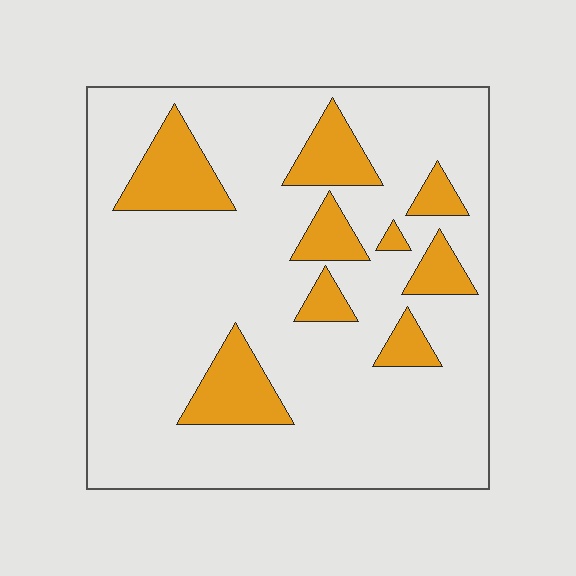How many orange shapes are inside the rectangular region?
9.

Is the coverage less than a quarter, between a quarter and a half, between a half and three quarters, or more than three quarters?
Less than a quarter.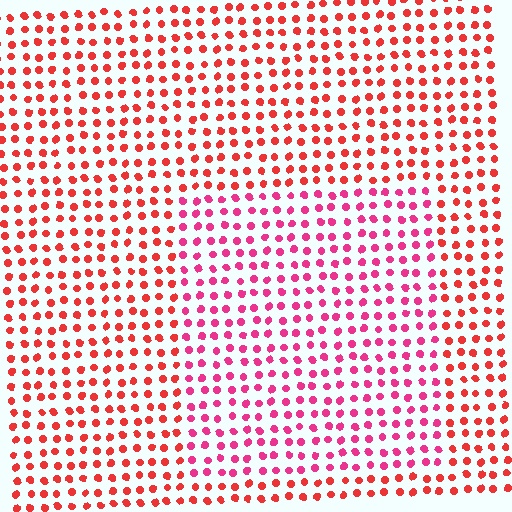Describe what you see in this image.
The image is filled with small red elements in a uniform arrangement. A rectangle-shaped region is visible where the elements are tinted to a slightly different hue, forming a subtle color boundary.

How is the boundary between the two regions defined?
The boundary is defined purely by a slight shift in hue (about 30 degrees). Spacing, size, and orientation are identical on both sides.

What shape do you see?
I see a rectangle.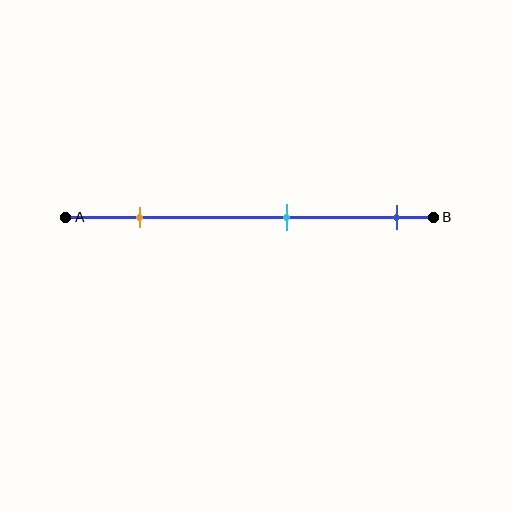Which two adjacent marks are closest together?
The cyan and blue marks are the closest adjacent pair.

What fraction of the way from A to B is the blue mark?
The blue mark is approximately 90% (0.9) of the way from A to B.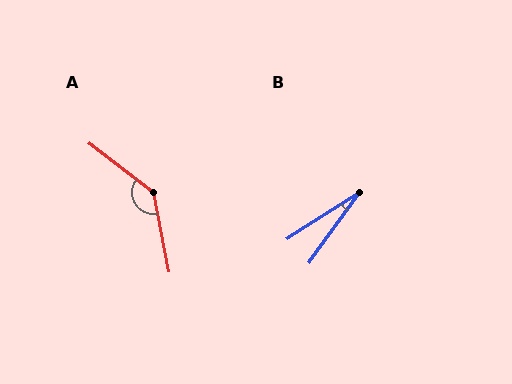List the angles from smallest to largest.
B (22°), A (138°).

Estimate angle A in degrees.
Approximately 138 degrees.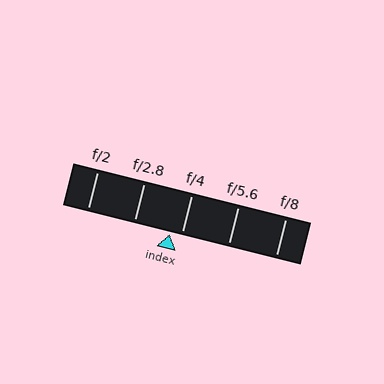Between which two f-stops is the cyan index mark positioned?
The index mark is between f/2.8 and f/4.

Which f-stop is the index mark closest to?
The index mark is closest to f/4.